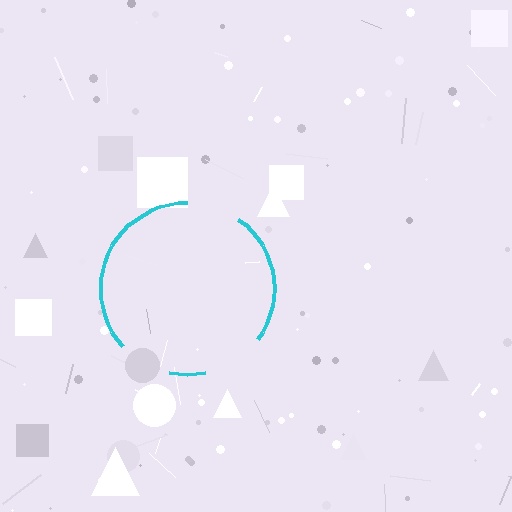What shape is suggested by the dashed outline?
The dashed outline suggests a circle.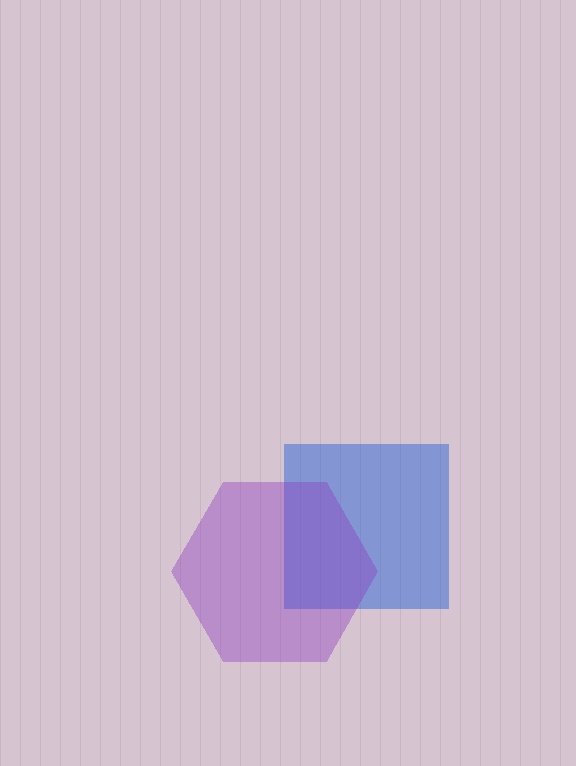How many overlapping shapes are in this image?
There are 2 overlapping shapes in the image.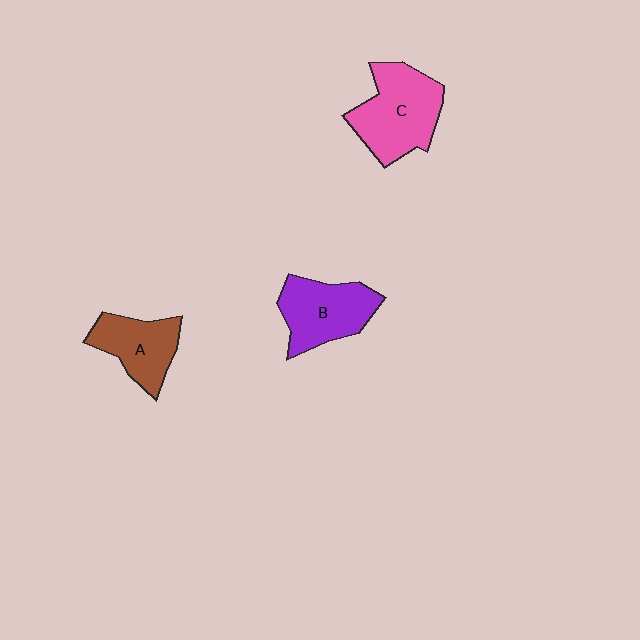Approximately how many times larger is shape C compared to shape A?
Approximately 1.4 times.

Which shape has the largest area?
Shape C (pink).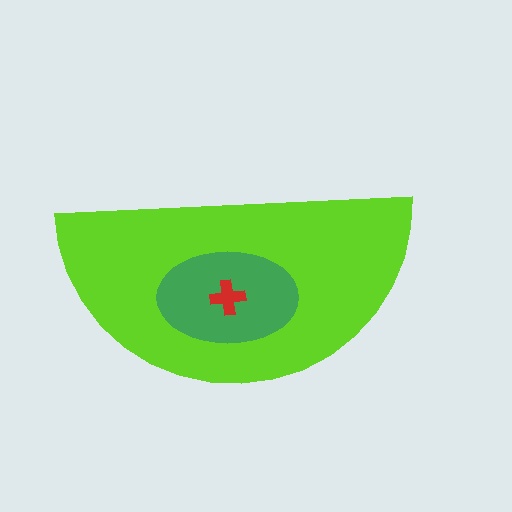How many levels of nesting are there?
3.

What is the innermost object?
The red cross.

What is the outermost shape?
The lime semicircle.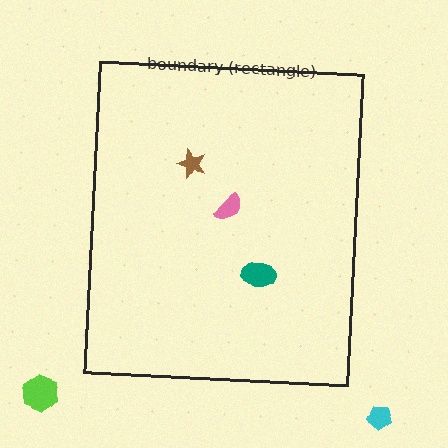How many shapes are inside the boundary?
3 inside, 2 outside.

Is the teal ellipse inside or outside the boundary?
Inside.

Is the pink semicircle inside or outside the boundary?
Inside.